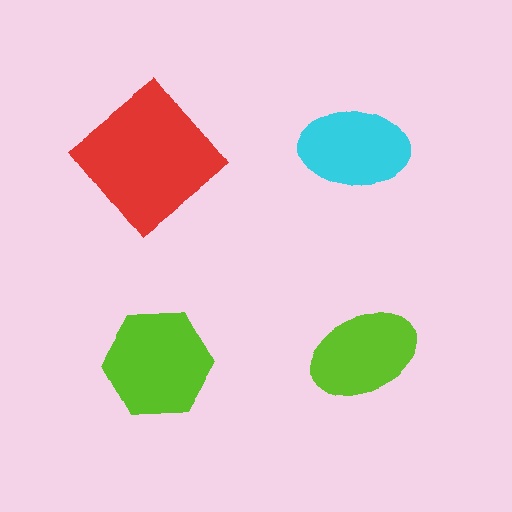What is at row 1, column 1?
A red diamond.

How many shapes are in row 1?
2 shapes.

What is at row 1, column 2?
A cyan ellipse.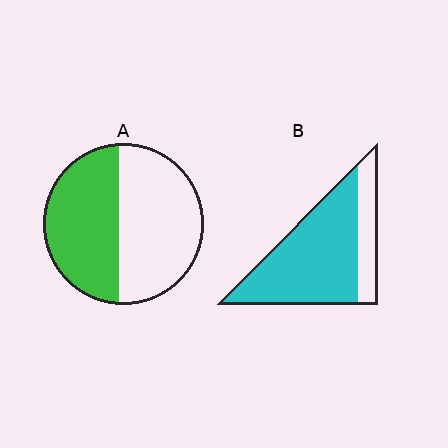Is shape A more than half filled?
Roughly half.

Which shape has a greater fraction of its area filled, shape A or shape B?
Shape B.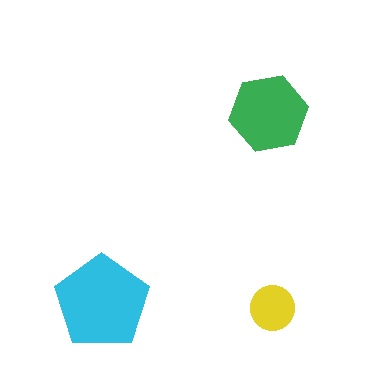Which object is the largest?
The cyan pentagon.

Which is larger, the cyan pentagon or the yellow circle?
The cyan pentagon.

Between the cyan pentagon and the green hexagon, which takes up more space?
The cyan pentagon.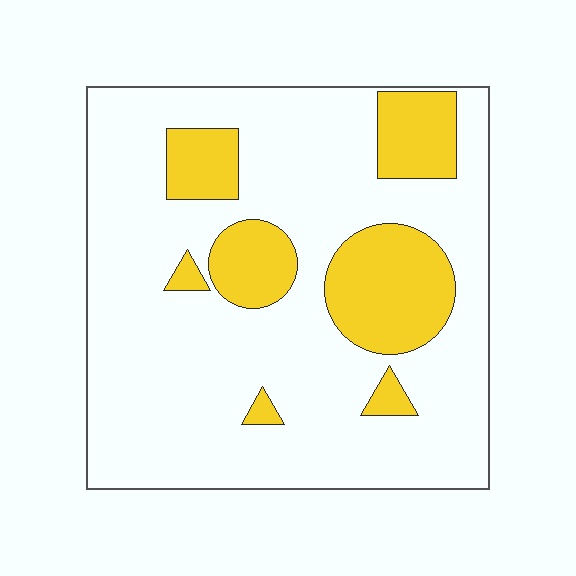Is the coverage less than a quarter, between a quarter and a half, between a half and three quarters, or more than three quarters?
Less than a quarter.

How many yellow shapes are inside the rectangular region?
7.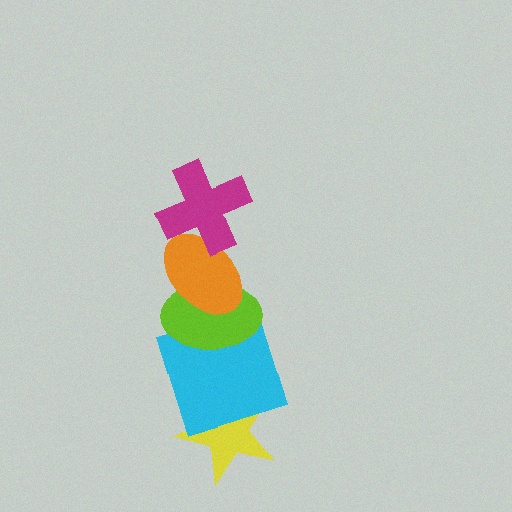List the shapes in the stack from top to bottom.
From top to bottom: the magenta cross, the orange ellipse, the lime ellipse, the cyan square, the yellow star.